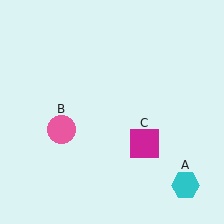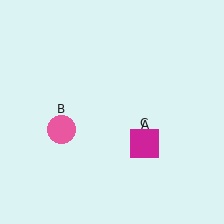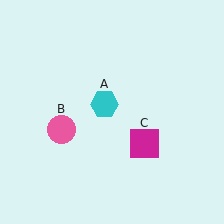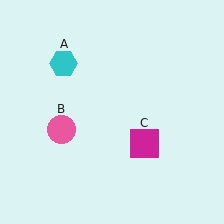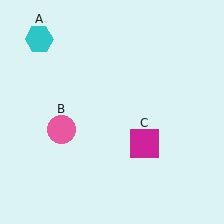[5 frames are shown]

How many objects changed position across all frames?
1 object changed position: cyan hexagon (object A).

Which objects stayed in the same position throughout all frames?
Pink circle (object B) and magenta square (object C) remained stationary.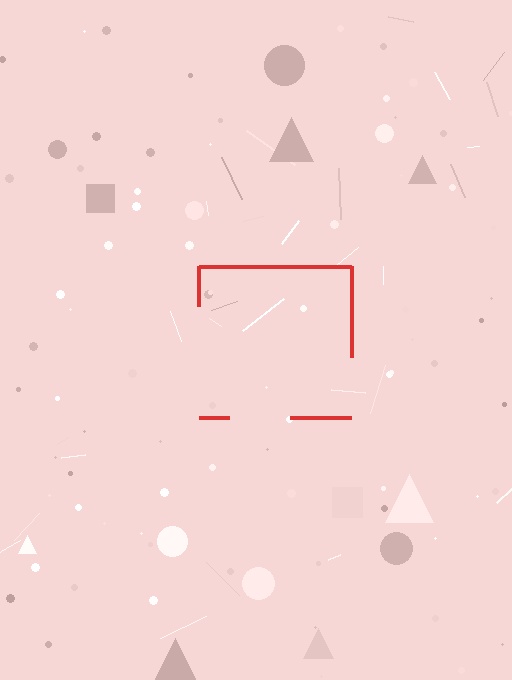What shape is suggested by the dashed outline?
The dashed outline suggests a square.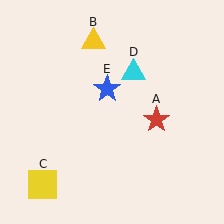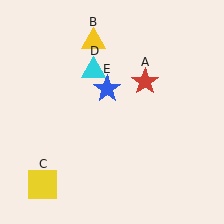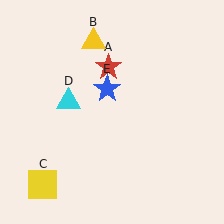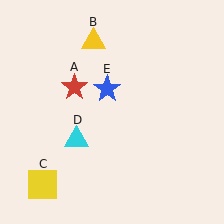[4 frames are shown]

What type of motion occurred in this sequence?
The red star (object A), cyan triangle (object D) rotated counterclockwise around the center of the scene.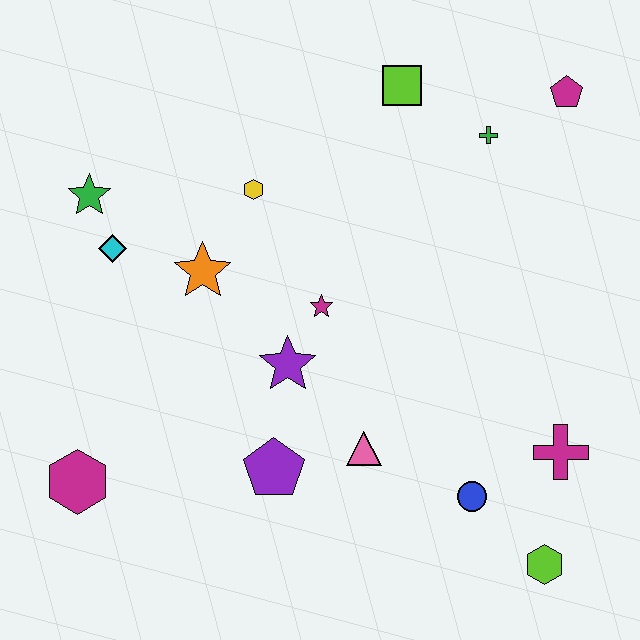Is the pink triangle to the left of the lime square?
Yes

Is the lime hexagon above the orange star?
No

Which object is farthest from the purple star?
The magenta pentagon is farthest from the purple star.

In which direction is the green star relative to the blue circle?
The green star is to the left of the blue circle.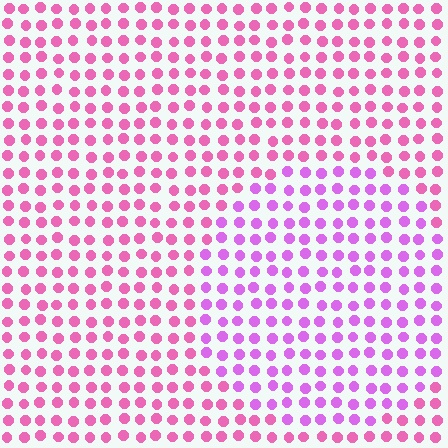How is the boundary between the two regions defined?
The boundary is defined purely by a slight shift in hue (about 32 degrees). Spacing, size, and orientation are identical on both sides.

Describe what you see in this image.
The image is filled with small pink elements in a uniform arrangement. A circle-shaped region is visible where the elements are tinted to a slightly different hue, forming a subtle color boundary.